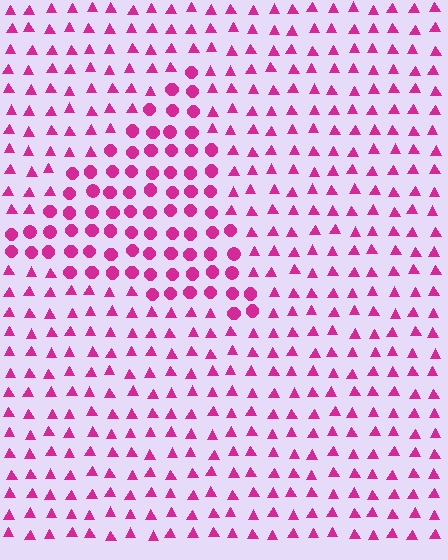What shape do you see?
I see a triangle.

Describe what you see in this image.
The image is filled with small magenta elements arranged in a uniform grid. A triangle-shaped region contains circles, while the surrounding area contains triangles. The boundary is defined purely by the change in element shape.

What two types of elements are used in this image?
The image uses circles inside the triangle region and triangles outside it.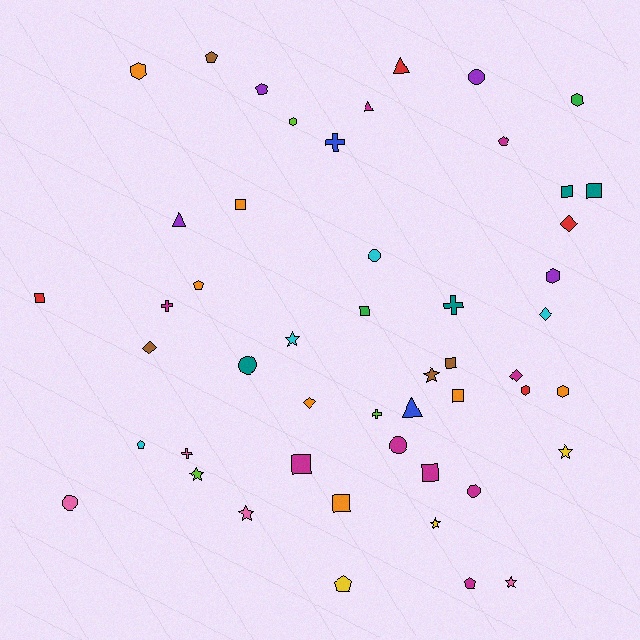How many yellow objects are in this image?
There are 3 yellow objects.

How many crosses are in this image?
There are 5 crosses.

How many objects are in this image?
There are 50 objects.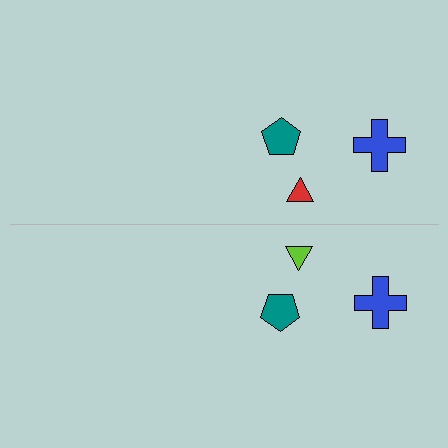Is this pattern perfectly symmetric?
No, the pattern is not perfectly symmetric. The lime triangle on the bottom side breaks the symmetry — its mirror counterpart is red.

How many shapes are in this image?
There are 6 shapes in this image.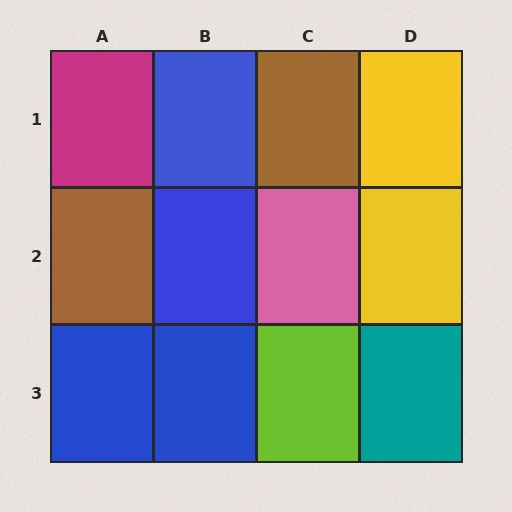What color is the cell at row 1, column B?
Blue.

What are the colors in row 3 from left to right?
Blue, blue, lime, teal.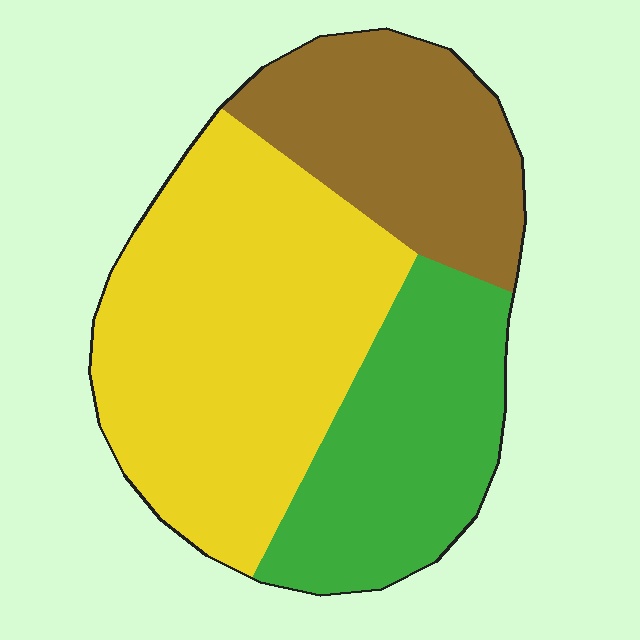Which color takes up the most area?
Yellow, at roughly 50%.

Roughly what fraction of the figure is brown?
Brown covers around 25% of the figure.